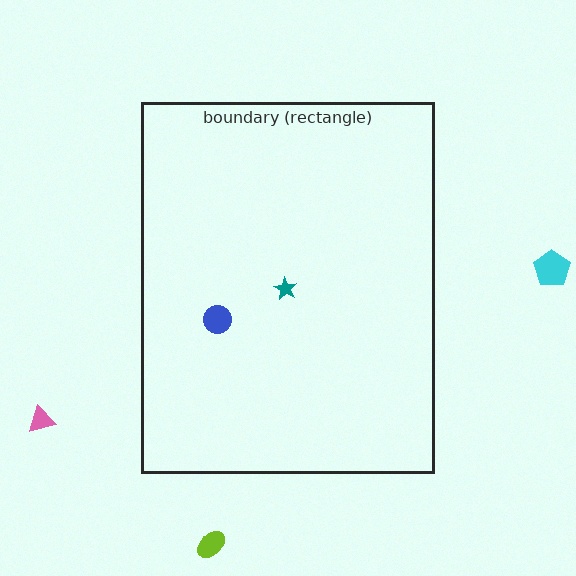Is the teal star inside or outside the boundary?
Inside.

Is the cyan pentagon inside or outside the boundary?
Outside.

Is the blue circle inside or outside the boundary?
Inside.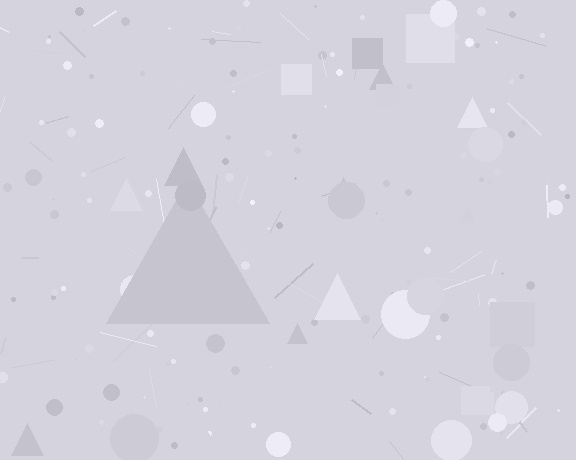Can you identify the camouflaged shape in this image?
The camouflaged shape is a triangle.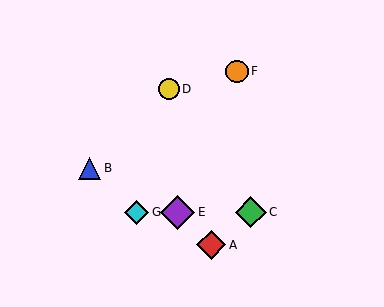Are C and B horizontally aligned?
No, C is at y≈212 and B is at y≈168.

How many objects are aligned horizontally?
3 objects (C, E, G) are aligned horizontally.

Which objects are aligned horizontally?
Objects C, E, G are aligned horizontally.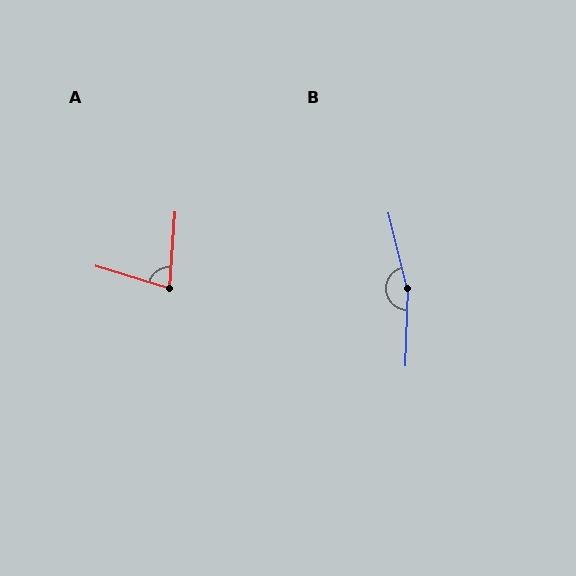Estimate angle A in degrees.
Approximately 77 degrees.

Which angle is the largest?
B, at approximately 164 degrees.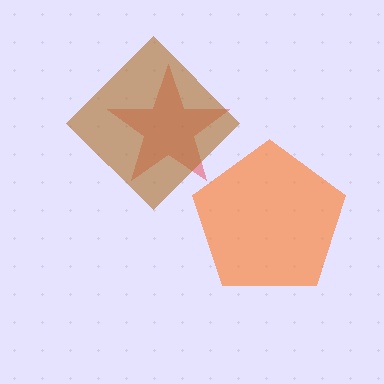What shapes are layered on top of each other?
The layered shapes are: a red star, a brown diamond, an orange pentagon.